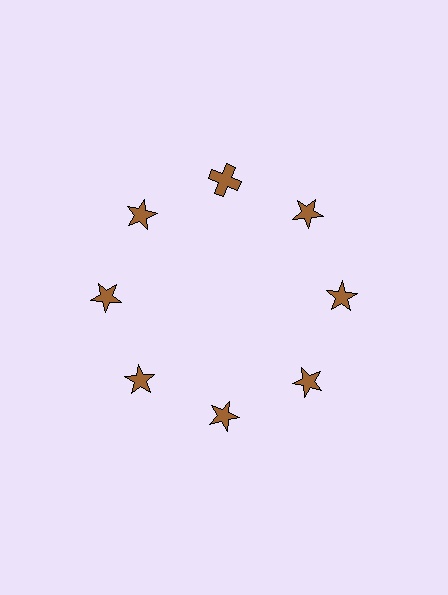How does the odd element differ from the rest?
It has a different shape: cross instead of star.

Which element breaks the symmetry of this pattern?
The brown cross at roughly the 12 o'clock position breaks the symmetry. All other shapes are brown stars.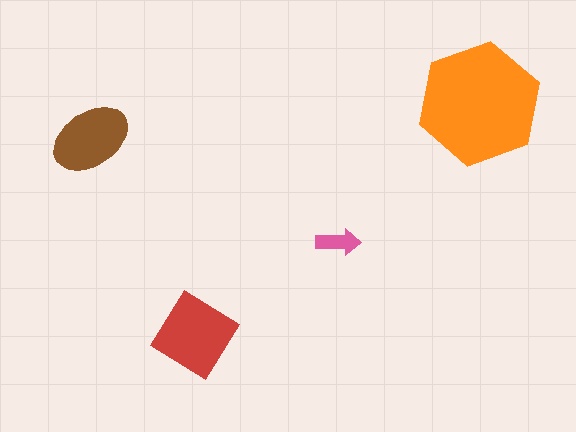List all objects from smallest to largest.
The pink arrow, the brown ellipse, the red diamond, the orange hexagon.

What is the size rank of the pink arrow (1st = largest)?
4th.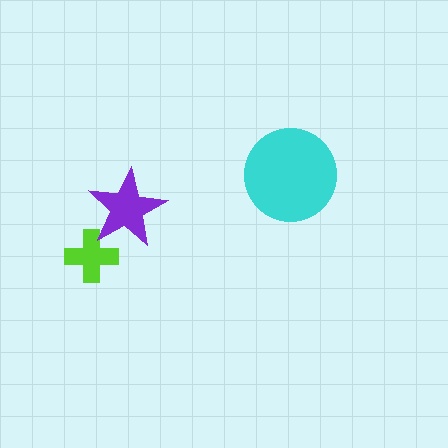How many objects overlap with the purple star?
1 object overlaps with the purple star.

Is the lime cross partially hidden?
Yes, it is partially covered by another shape.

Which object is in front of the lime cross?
The purple star is in front of the lime cross.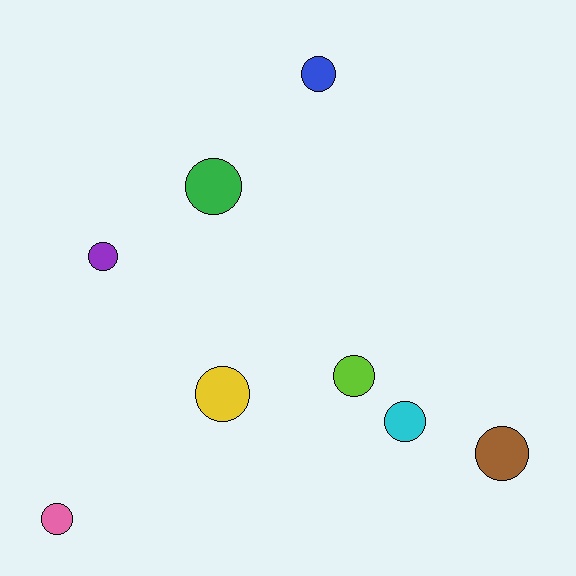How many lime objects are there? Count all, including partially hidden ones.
There is 1 lime object.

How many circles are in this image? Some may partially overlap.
There are 8 circles.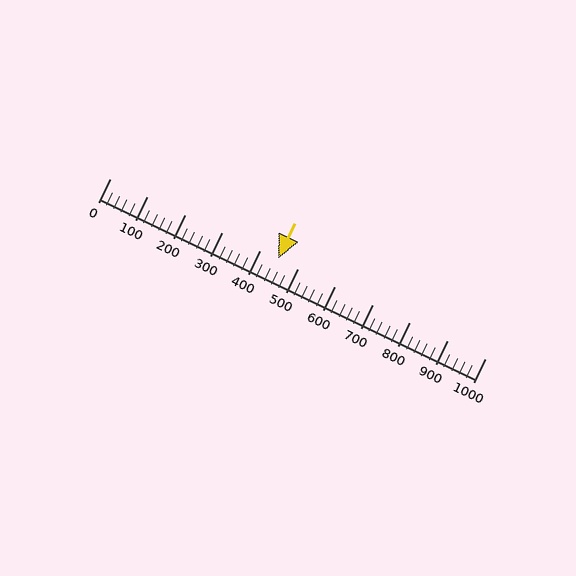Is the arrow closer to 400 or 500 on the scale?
The arrow is closer to 400.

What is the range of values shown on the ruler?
The ruler shows values from 0 to 1000.